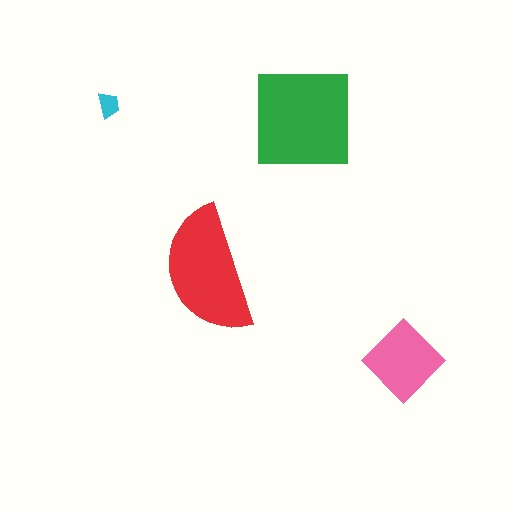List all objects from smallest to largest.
The cyan trapezoid, the pink diamond, the red semicircle, the green square.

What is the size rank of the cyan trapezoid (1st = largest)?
4th.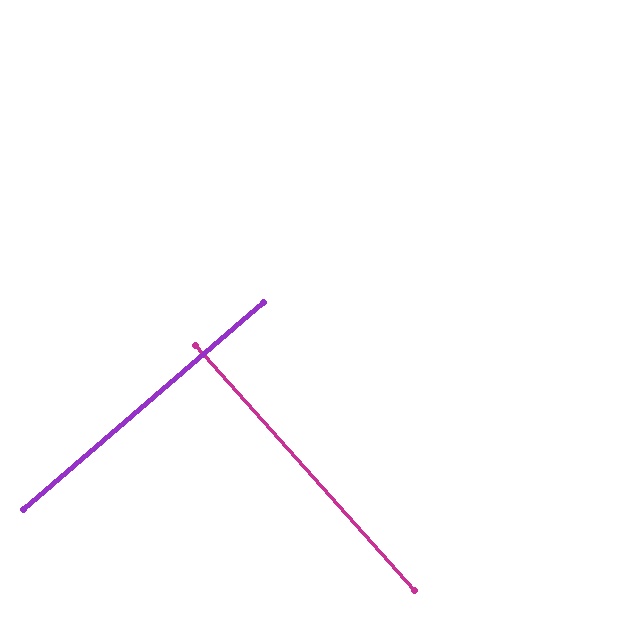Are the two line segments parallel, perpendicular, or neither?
Perpendicular — they meet at approximately 89°.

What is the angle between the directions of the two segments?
Approximately 89 degrees.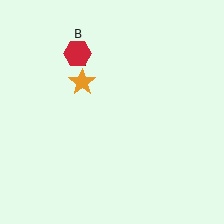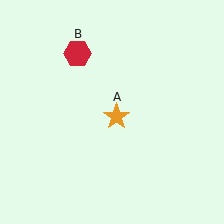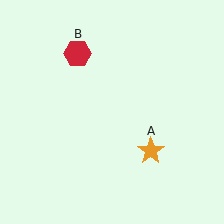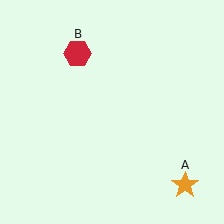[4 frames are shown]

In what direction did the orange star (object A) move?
The orange star (object A) moved down and to the right.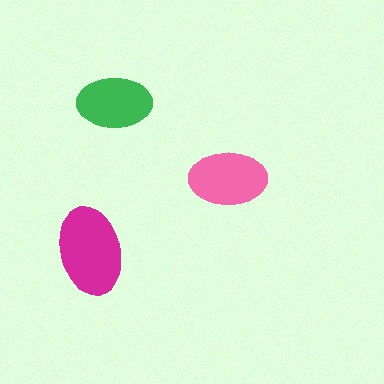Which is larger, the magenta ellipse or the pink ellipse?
The magenta one.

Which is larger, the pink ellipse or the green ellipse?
The pink one.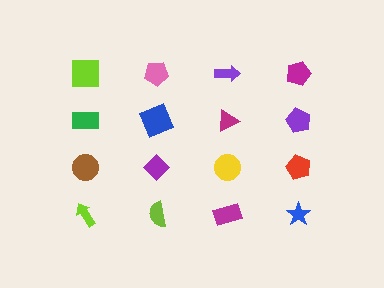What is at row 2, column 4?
A purple pentagon.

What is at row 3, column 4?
A red pentagon.